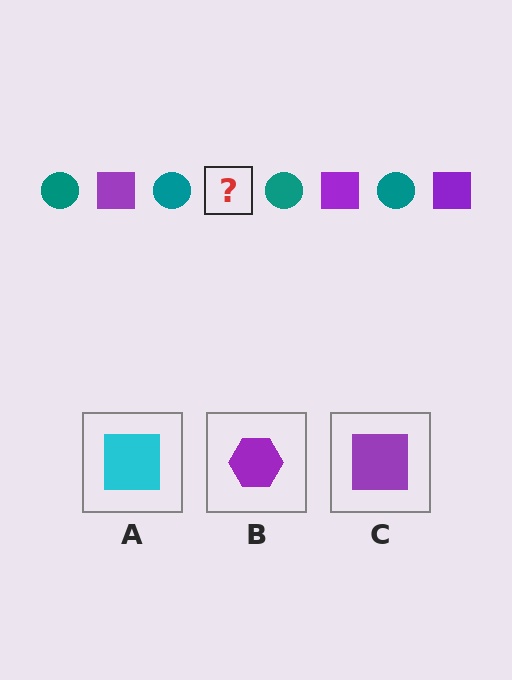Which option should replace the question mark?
Option C.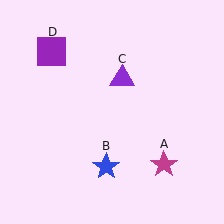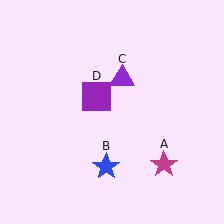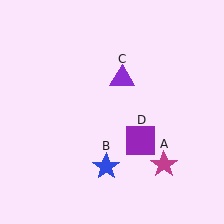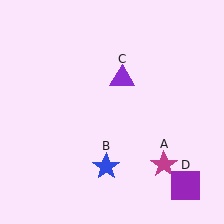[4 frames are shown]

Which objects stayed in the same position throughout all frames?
Magenta star (object A) and blue star (object B) and purple triangle (object C) remained stationary.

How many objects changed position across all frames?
1 object changed position: purple square (object D).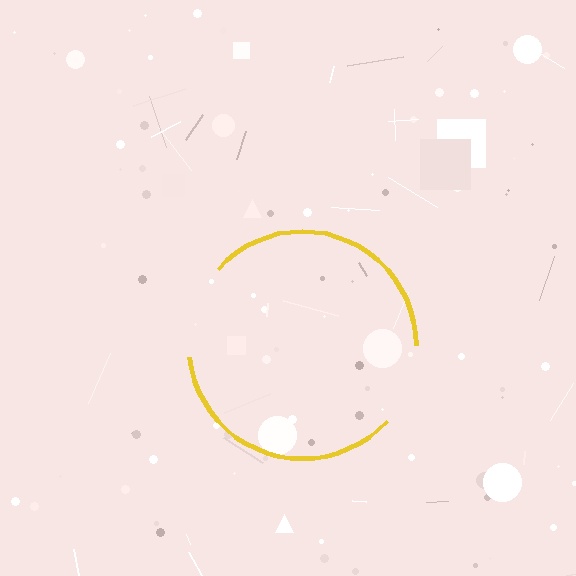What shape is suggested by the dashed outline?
The dashed outline suggests a circle.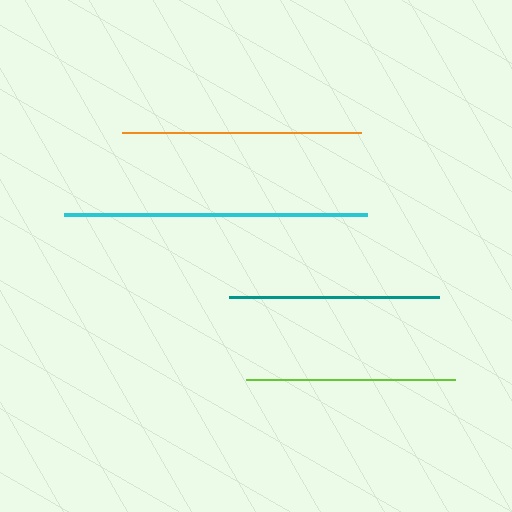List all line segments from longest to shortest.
From longest to shortest: cyan, orange, teal, lime.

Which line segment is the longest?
The cyan line is the longest at approximately 303 pixels.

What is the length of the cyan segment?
The cyan segment is approximately 303 pixels long.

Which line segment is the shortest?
The lime line is the shortest at approximately 210 pixels.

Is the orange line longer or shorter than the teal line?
The orange line is longer than the teal line.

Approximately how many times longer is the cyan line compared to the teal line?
The cyan line is approximately 1.4 times the length of the teal line.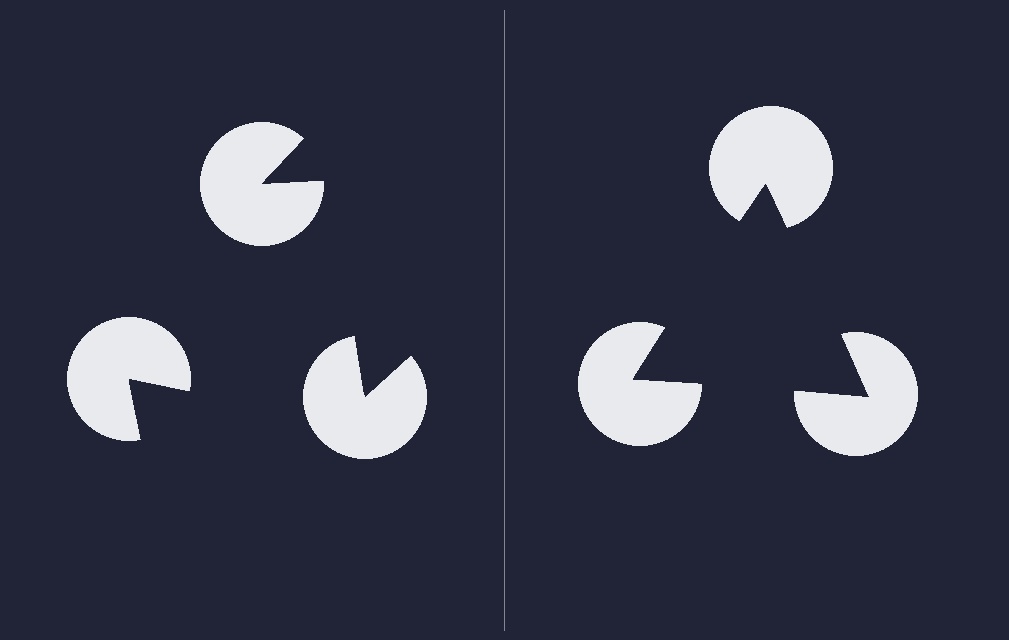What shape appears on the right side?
An illusory triangle.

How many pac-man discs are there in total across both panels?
6 — 3 on each side.